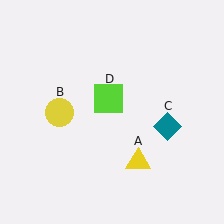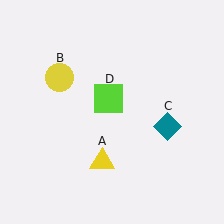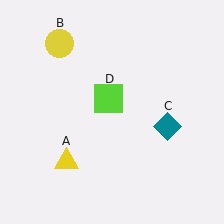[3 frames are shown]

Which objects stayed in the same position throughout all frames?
Teal diamond (object C) and lime square (object D) remained stationary.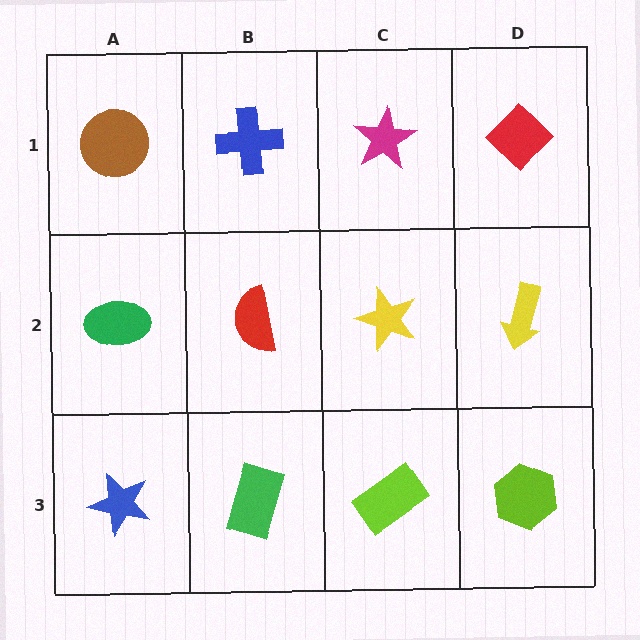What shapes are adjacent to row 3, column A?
A green ellipse (row 2, column A), a green rectangle (row 3, column B).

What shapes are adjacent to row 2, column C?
A magenta star (row 1, column C), a lime rectangle (row 3, column C), a red semicircle (row 2, column B), a yellow arrow (row 2, column D).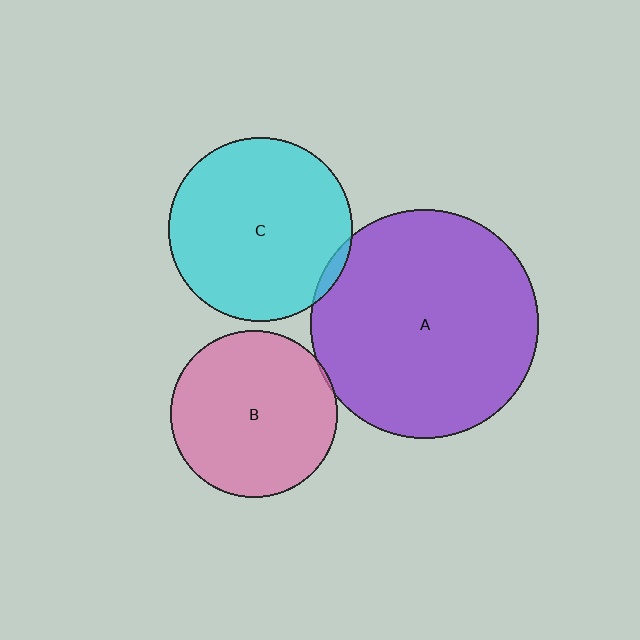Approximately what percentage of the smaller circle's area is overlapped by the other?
Approximately 5%.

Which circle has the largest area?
Circle A (purple).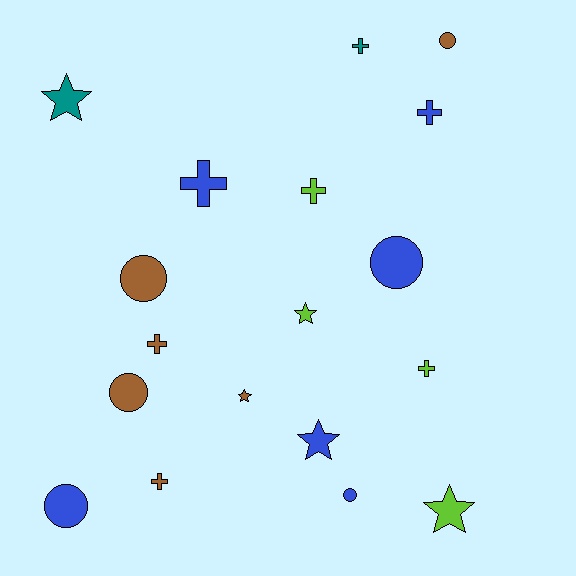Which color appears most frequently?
Blue, with 6 objects.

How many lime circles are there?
There are no lime circles.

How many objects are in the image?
There are 18 objects.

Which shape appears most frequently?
Cross, with 7 objects.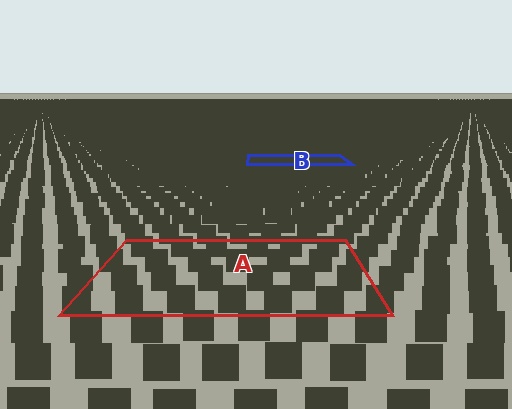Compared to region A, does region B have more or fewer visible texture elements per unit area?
Region B has more texture elements per unit area — they are packed more densely because it is farther away.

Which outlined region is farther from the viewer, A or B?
Region B is farther from the viewer — the texture elements inside it appear smaller and more densely packed.